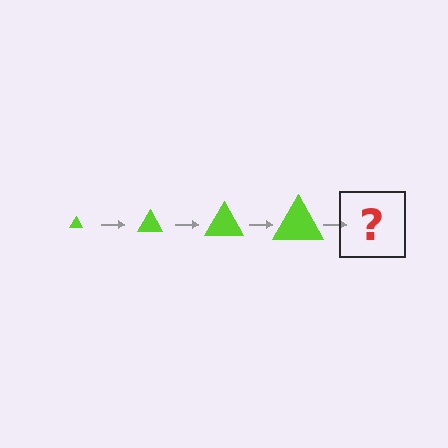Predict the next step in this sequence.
The next step is a lime triangle, larger than the previous one.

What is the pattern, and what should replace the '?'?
The pattern is that the triangle gets progressively larger each step. The '?' should be a lime triangle, larger than the previous one.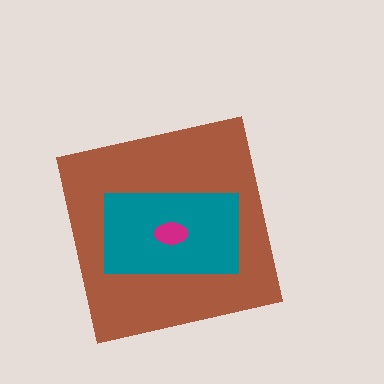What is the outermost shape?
The brown square.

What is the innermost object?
The magenta ellipse.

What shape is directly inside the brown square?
The teal rectangle.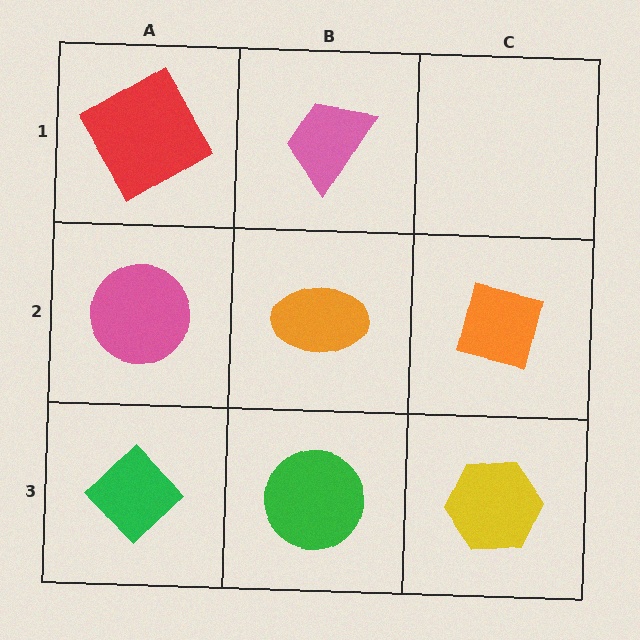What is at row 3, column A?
A green diamond.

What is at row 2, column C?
An orange square.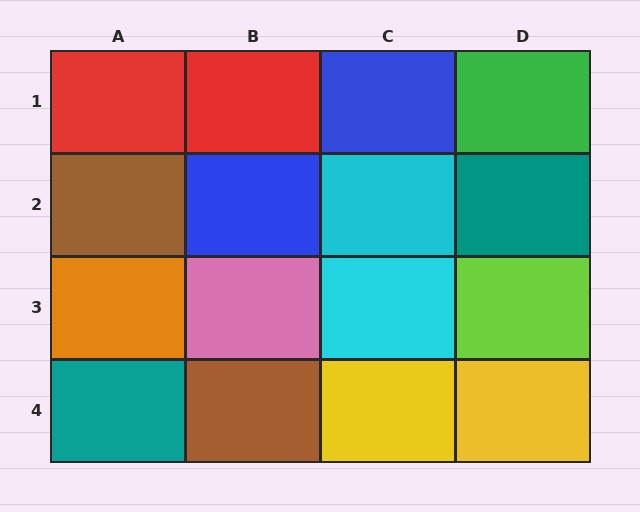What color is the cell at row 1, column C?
Blue.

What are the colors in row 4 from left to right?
Teal, brown, yellow, yellow.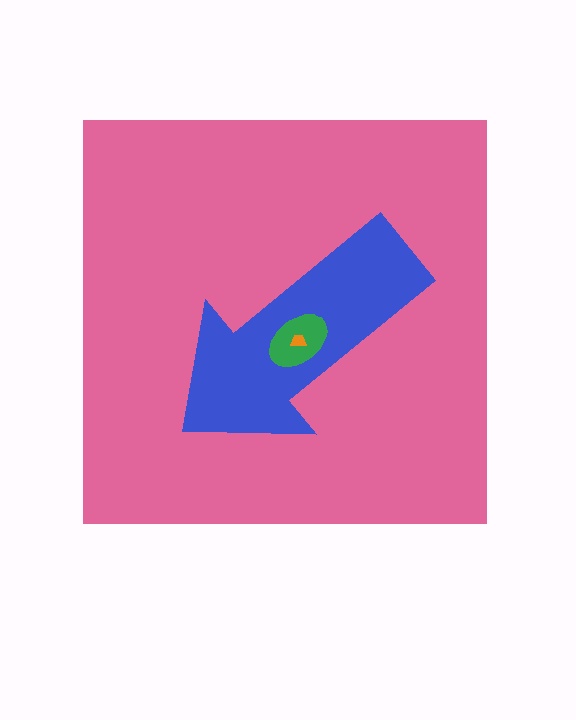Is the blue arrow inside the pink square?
Yes.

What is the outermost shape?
The pink square.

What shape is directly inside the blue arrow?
The green ellipse.